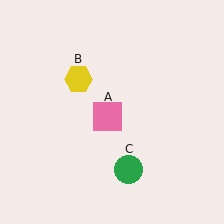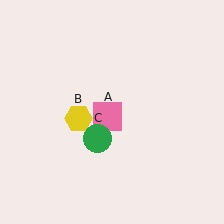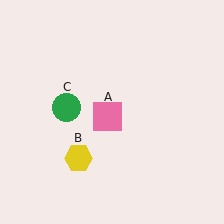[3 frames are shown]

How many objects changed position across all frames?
2 objects changed position: yellow hexagon (object B), green circle (object C).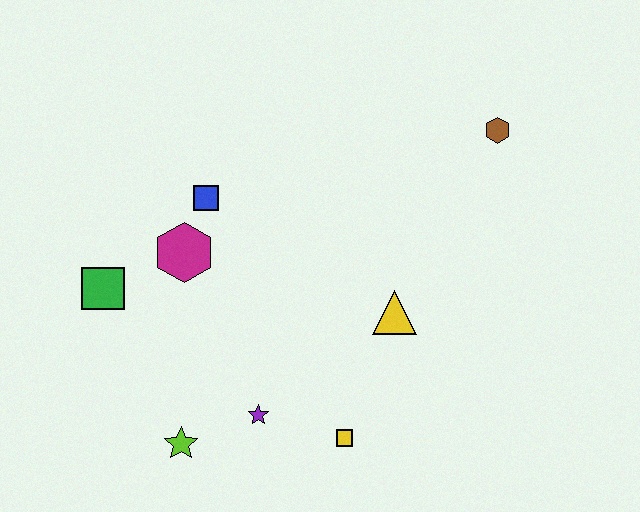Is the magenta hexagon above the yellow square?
Yes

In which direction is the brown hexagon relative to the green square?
The brown hexagon is to the right of the green square.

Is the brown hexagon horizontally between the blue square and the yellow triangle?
No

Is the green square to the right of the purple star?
No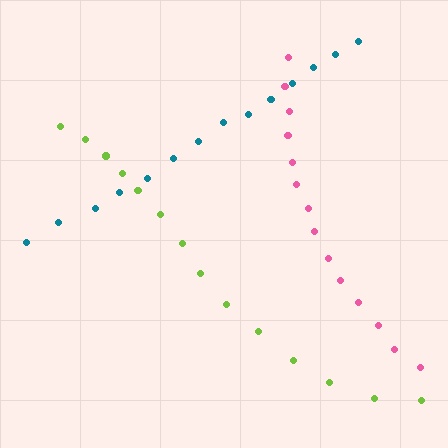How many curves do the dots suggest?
There are 3 distinct paths.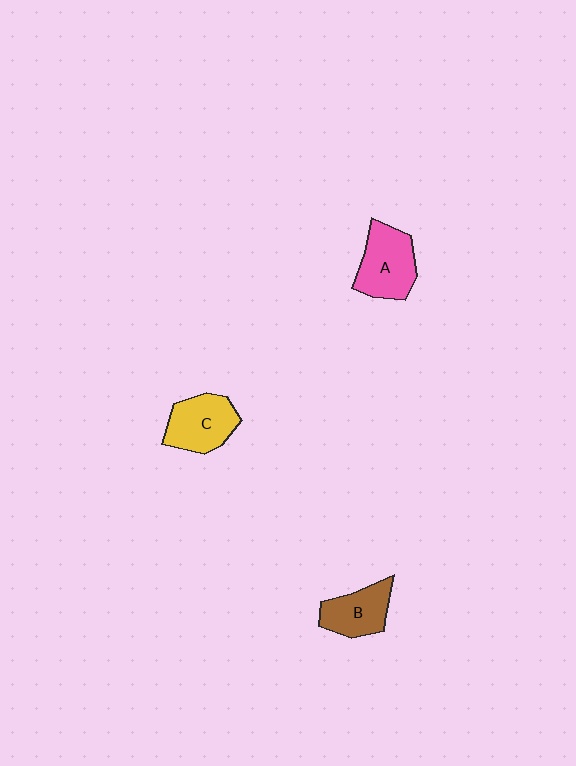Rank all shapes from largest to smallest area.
From largest to smallest: A (pink), C (yellow), B (brown).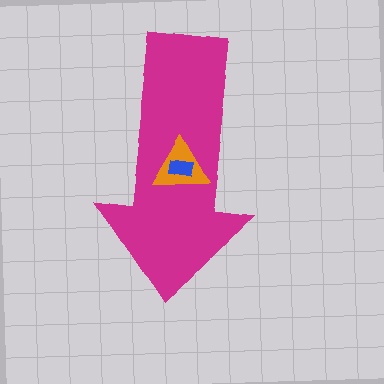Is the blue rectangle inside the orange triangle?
Yes.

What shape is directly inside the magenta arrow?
The orange triangle.